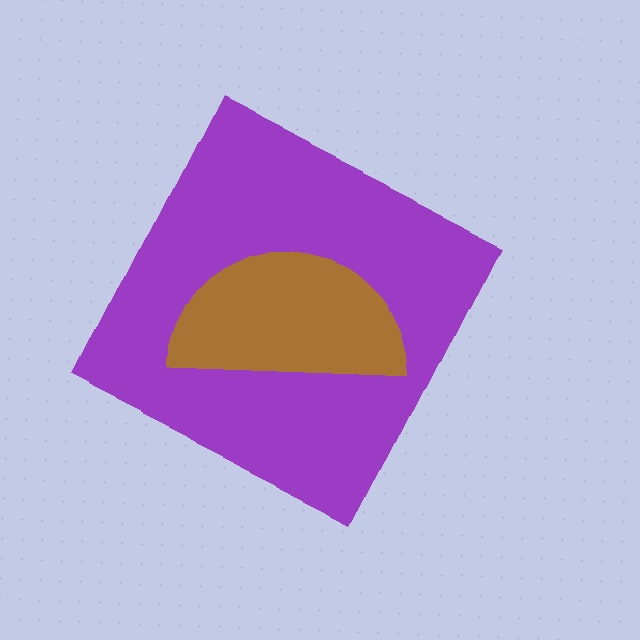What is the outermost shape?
The purple diamond.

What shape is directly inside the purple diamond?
The brown semicircle.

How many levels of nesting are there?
2.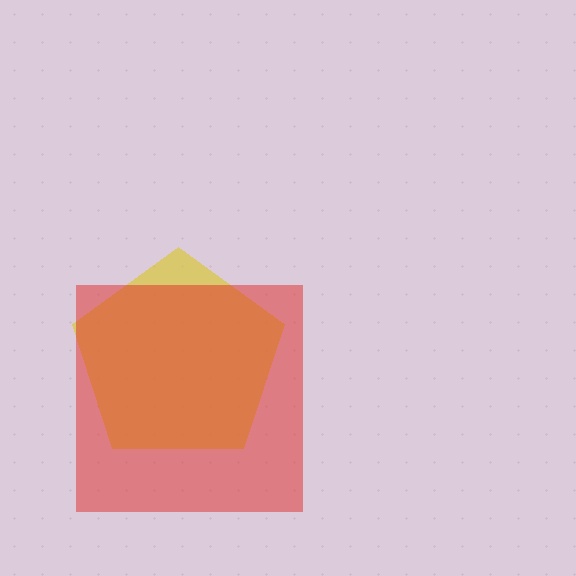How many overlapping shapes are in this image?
There are 2 overlapping shapes in the image.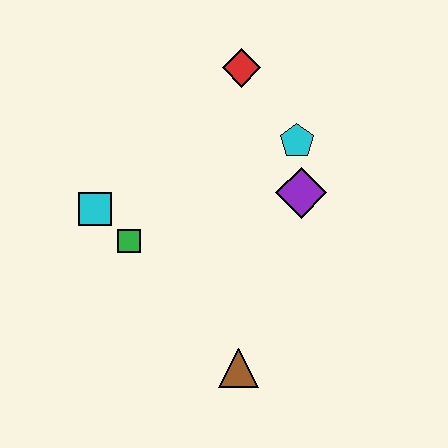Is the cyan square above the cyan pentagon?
No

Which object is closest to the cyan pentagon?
The purple diamond is closest to the cyan pentagon.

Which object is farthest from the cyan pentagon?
The brown triangle is farthest from the cyan pentagon.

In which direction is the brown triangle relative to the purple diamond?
The brown triangle is below the purple diamond.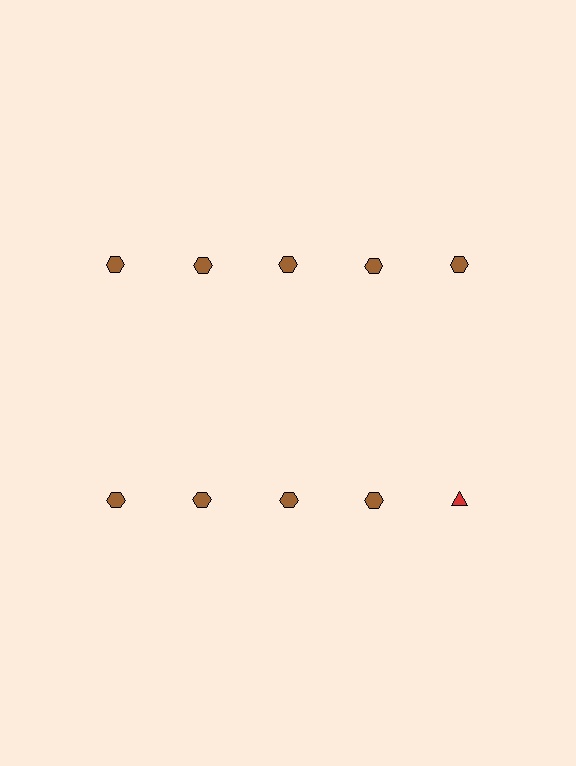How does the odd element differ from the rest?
It differs in both color (red instead of brown) and shape (triangle instead of hexagon).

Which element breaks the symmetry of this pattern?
The red triangle in the second row, rightmost column breaks the symmetry. All other shapes are brown hexagons.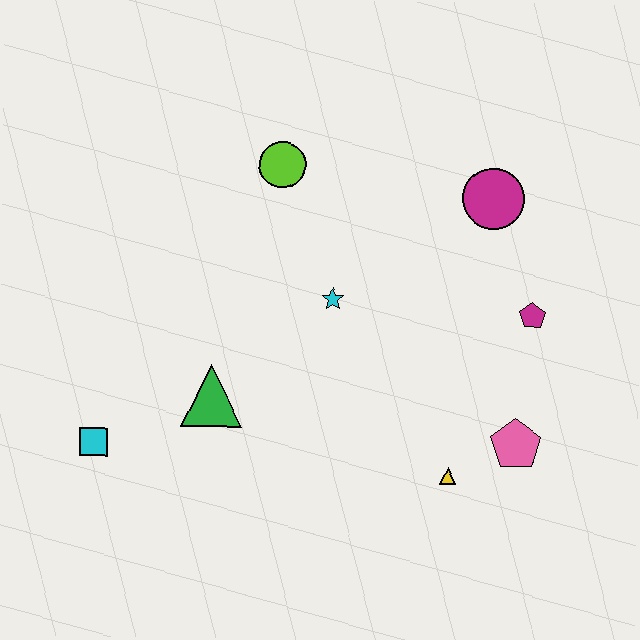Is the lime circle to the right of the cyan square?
Yes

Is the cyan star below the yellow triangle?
No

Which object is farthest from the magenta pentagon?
The cyan square is farthest from the magenta pentagon.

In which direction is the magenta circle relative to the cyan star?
The magenta circle is to the right of the cyan star.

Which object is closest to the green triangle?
The cyan square is closest to the green triangle.